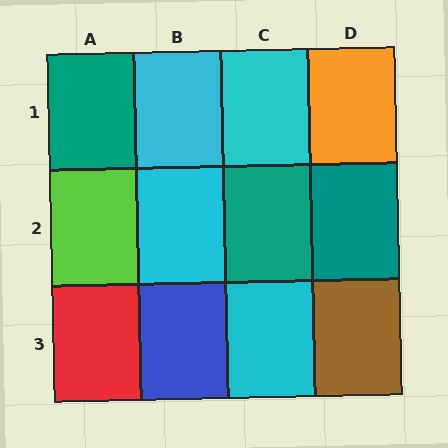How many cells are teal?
3 cells are teal.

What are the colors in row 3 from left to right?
Red, blue, cyan, brown.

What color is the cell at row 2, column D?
Teal.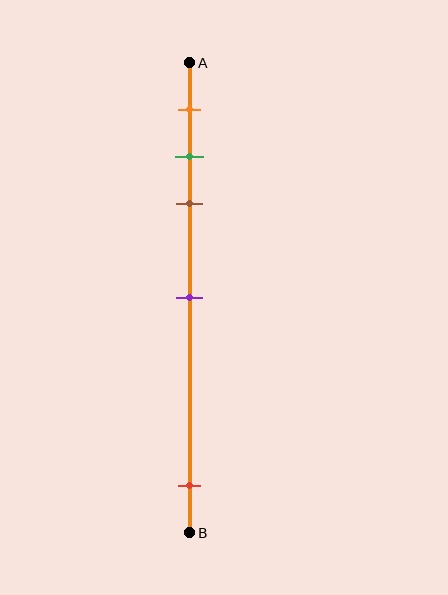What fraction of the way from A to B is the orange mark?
The orange mark is approximately 10% (0.1) of the way from A to B.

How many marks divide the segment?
There are 5 marks dividing the segment.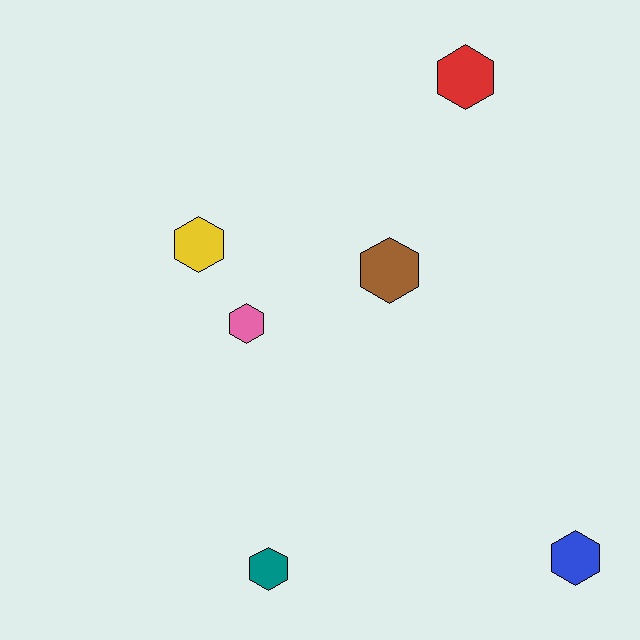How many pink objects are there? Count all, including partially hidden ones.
There is 1 pink object.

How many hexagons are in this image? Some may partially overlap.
There are 6 hexagons.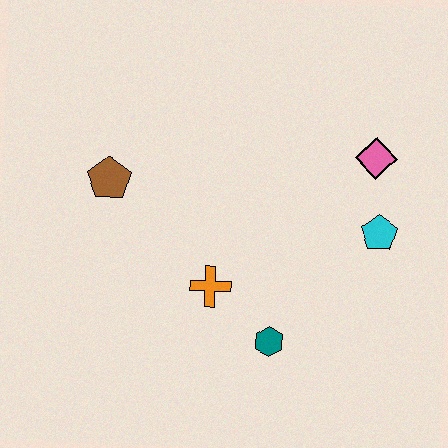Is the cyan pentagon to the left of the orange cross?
No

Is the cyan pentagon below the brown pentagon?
Yes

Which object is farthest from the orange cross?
The pink diamond is farthest from the orange cross.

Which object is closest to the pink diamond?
The cyan pentagon is closest to the pink diamond.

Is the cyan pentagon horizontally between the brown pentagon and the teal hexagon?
No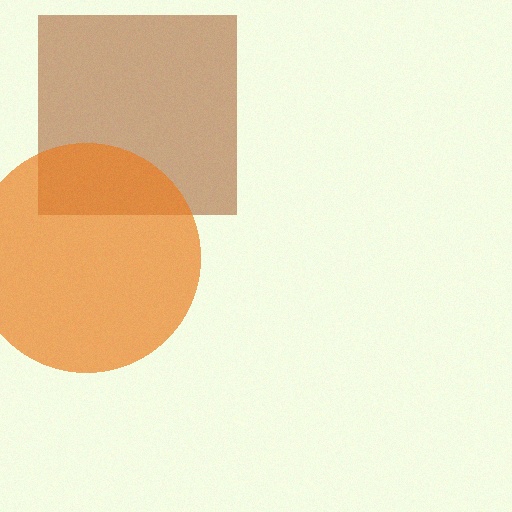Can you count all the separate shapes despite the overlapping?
Yes, there are 2 separate shapes.